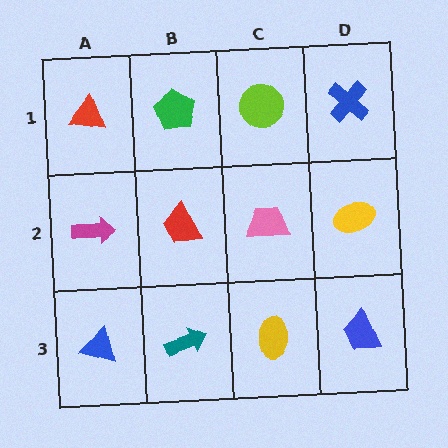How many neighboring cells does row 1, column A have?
2.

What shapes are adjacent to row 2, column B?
A green pentagon (row 1, column B), a teal arrow (row 3, column B), a magenta arrow (row 2, column A), a pink trapezoid (row 2, column C).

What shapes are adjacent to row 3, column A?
A magenta arrow (row 2, column A), a teal arrow (row 3, column B).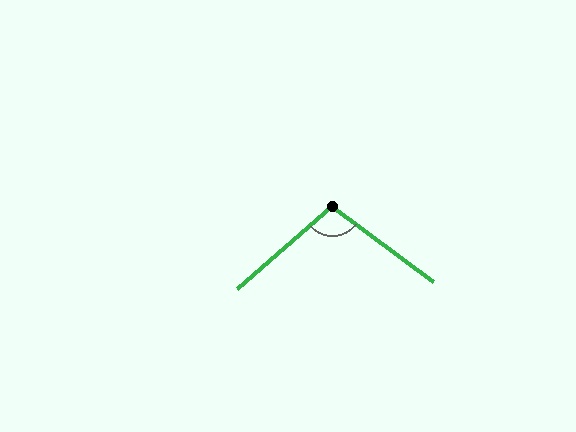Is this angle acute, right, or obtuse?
It is obtuse.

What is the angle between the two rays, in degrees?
Approximately 102 degrees.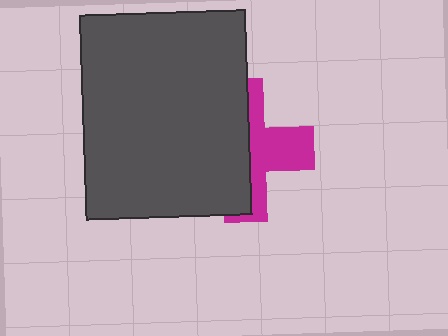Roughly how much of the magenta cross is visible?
A small part of it is visible (roughly 42%).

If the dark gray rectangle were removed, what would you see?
You would see the complete magenta cross.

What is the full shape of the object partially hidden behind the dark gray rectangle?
The partially hidden object is a magenta cross.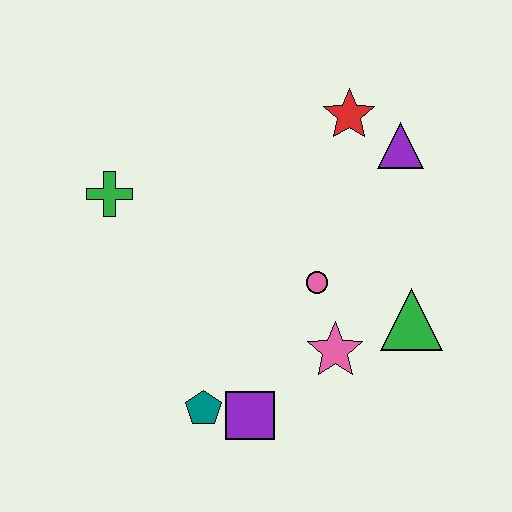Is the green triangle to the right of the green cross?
Yes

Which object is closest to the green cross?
The pink circle is closest to the green cross.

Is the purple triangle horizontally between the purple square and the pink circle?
No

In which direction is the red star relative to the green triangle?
The red star is above the green triangle.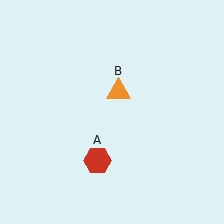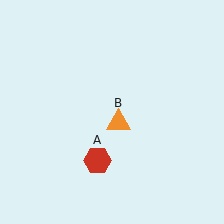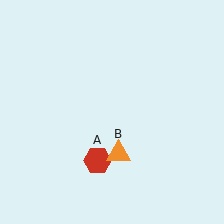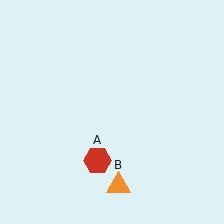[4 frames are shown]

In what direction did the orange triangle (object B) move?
The orange triangle (object B) moved down.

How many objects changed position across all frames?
1 object changed position: orange triangle (object B).